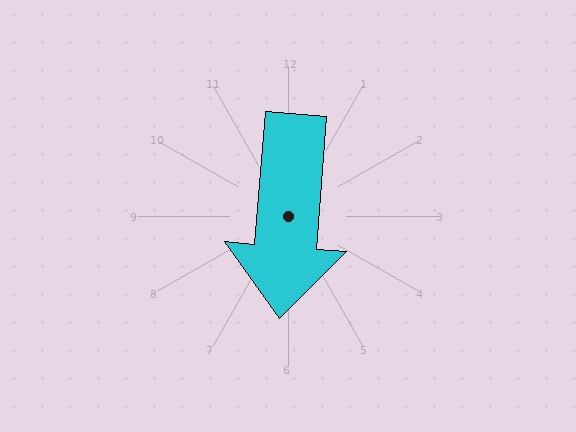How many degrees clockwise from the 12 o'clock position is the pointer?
Approximately 185 degrees.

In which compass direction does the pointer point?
South.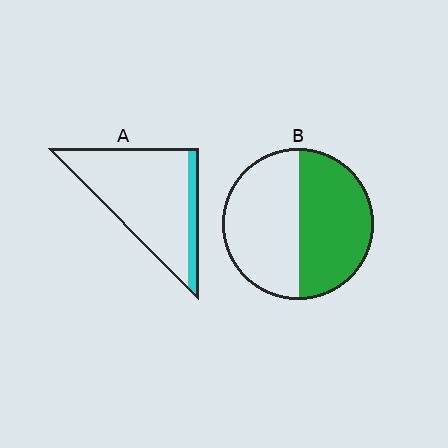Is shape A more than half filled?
No.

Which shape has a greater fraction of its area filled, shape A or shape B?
Shape B.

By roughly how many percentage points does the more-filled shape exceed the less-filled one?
By roughly 35 percentage points (B over A).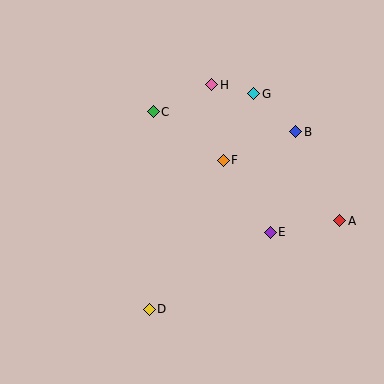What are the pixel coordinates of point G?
Point G is at (254, 94).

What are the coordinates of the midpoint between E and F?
The midpoint between E and F is at (247, 196).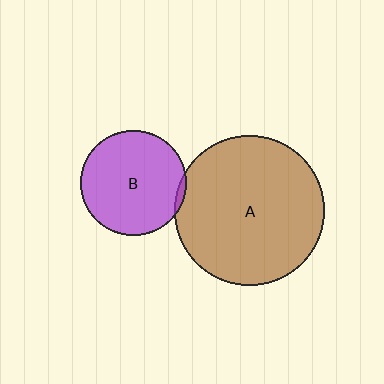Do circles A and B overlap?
Yes.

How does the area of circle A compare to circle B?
Approximately 2.0 times.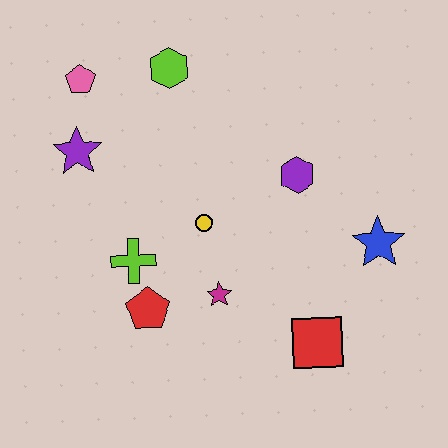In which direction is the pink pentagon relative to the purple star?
The pink pentagon is above the purple star.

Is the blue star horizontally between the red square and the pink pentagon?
No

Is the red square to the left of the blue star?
Yes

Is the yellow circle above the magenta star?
Yes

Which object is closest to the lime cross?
The red pentagon is closest to the lime cross.